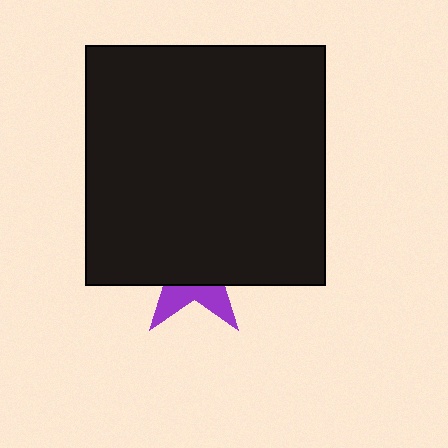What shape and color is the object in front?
The object in front is a black square.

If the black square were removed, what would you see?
You would see the complete purple star.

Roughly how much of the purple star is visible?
A small part of it is visible (roughly 30%).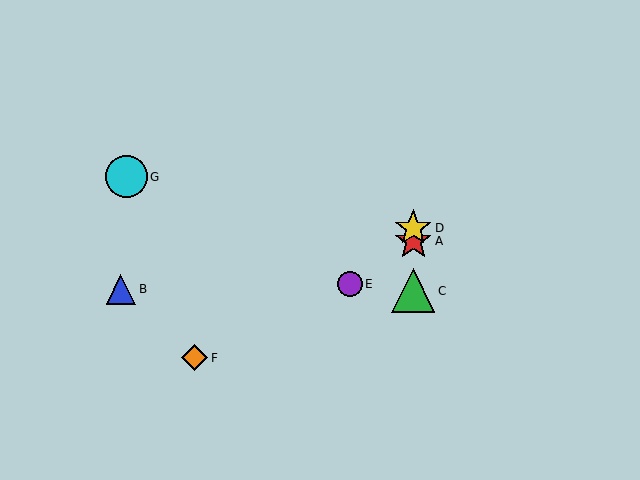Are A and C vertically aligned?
Yes, both are at x≈413.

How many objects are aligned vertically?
3 objects (A, C, D) are aligned vertically.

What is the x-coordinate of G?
Object G is at x≈126.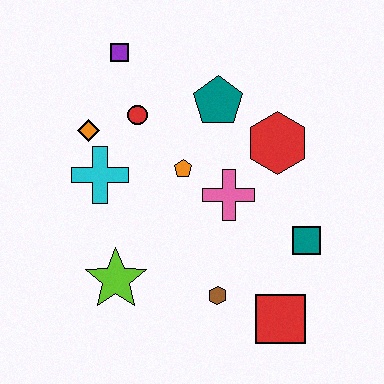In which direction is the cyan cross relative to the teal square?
The cyan cross is to the left of the teal square.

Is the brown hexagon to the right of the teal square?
No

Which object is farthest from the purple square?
The red square is farthest from the purple square.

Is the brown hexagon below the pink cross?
Yes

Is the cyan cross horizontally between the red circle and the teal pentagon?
No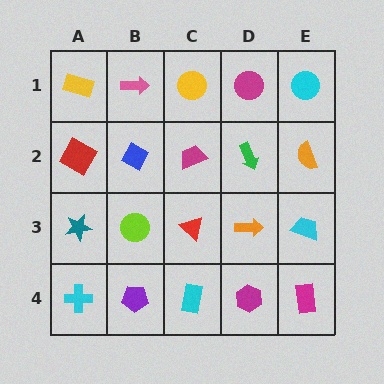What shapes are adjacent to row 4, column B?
A lime circle (row 3, column B), a cyan cross (row 4, column A), a cyan rectangle (row 4, column C).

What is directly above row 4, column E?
A cyan trapezoid.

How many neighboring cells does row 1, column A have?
2.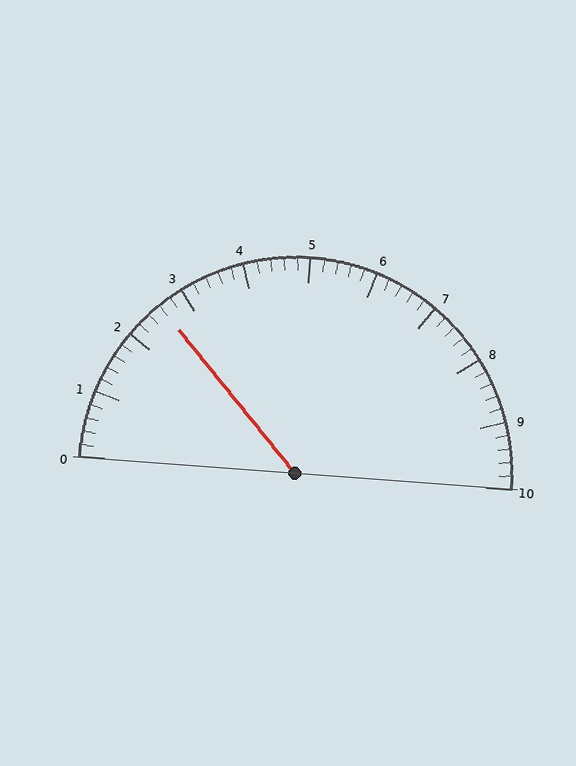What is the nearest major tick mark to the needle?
The nearest major tick mark is 3.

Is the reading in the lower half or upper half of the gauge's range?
The reading is in the lower half of the range (0 to 10).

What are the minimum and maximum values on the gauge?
The gauge ranges from 0 to 10.